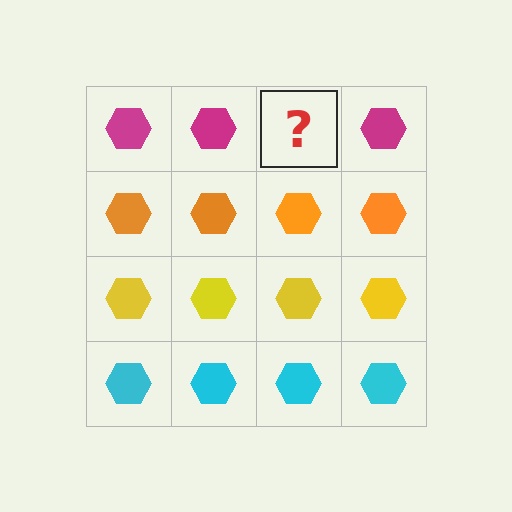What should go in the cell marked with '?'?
The missing cell should contain a magenta hexagon.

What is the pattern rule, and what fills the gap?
The rule is that each row has a consistent color. The gap should be filled with a magenta hexagon.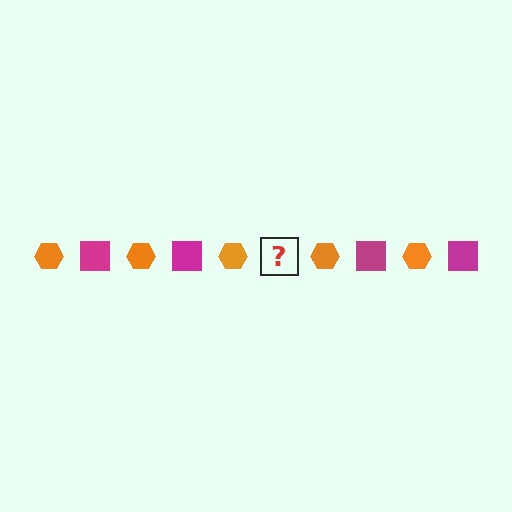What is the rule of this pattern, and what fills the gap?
The rule is that the pattern alternates between orange hexagon and magenta square. The gap should be filled with a magenta square.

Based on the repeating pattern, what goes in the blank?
The blank should be a magenta square.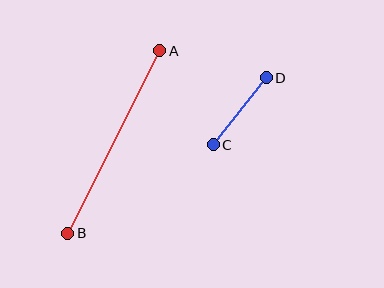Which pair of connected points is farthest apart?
Points A and B are farthest apart.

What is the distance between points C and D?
The distance is approximately 85 pixels.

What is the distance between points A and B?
The distance is approximately 204 pixels.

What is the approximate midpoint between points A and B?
The midpoint is at approximately (114, 142) pixels.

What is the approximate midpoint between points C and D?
The midpoint is at approximately (240, 111) pixels.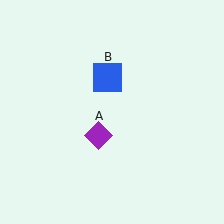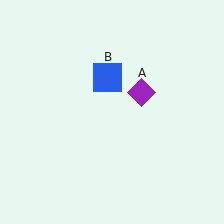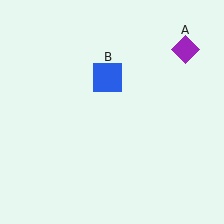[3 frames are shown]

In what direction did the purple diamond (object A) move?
The purple diamond (object A) moved up and to the right.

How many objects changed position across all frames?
1 object changed position: purple diamond (object A).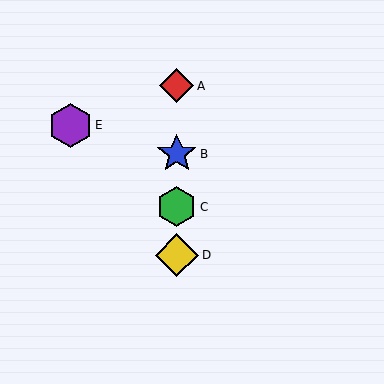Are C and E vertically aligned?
No, C is at x≈177 and E is at x≈70.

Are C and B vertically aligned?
Yes, both are at x≈177.